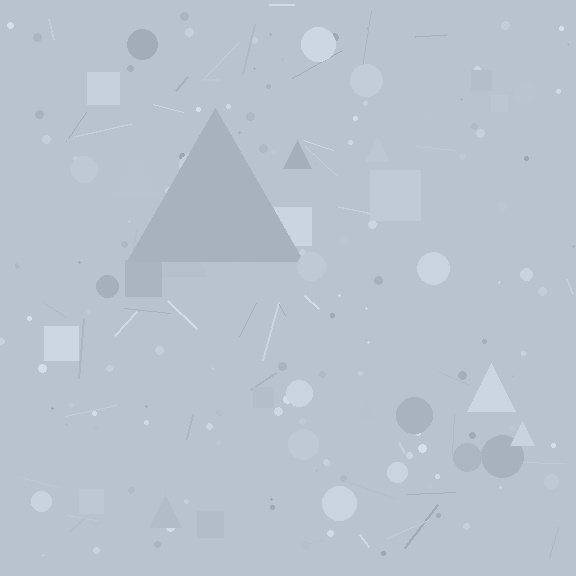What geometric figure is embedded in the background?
A triangle is embedded in the background.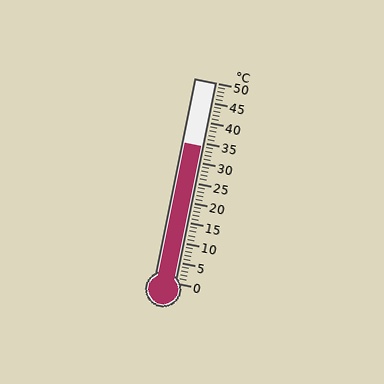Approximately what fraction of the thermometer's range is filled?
The thermometer is filled to approximately 70% of its range.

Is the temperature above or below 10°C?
The temperature is above 10°C.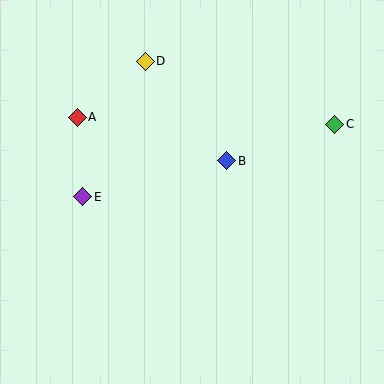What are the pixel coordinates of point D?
Point D is at (145, 61).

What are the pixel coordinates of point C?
Point C is at (335, 124).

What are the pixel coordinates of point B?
Point B is at (227, 161).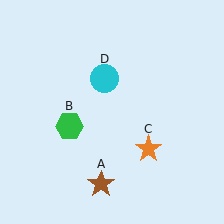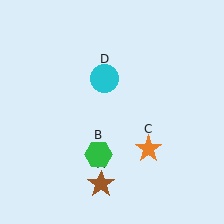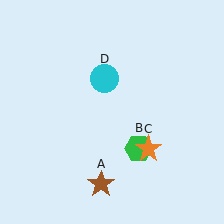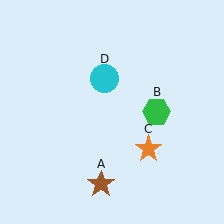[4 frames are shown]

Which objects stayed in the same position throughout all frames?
Brown star (object A) and orange star (object C) and cyan circle (object D) remained stationary.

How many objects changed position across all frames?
1 object changed position: green hexagon (object B).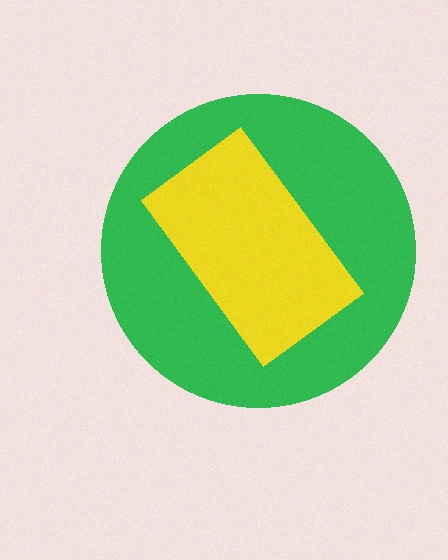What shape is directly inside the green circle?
The yellow rectangle.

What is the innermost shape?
The yellow rectangle.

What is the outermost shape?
The green circle.